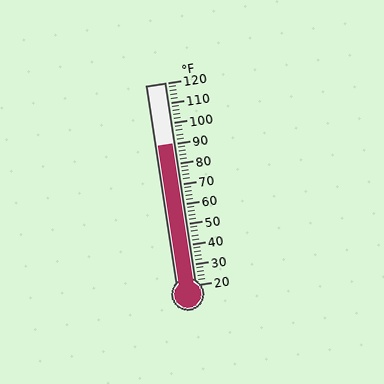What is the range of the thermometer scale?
The thermometer scale ranges from 20°F to 120°F.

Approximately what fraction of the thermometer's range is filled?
The thermometer is filled to approximately 70% of its range.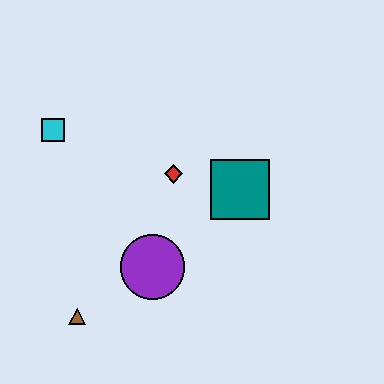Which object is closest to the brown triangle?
The purple circle is closest to the brown triangle.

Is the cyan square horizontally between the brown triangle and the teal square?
No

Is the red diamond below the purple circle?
No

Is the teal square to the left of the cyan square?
No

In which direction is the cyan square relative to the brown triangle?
The cyan square is above the brown triangle.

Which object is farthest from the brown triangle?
The teal square is farthest from the brown triangle.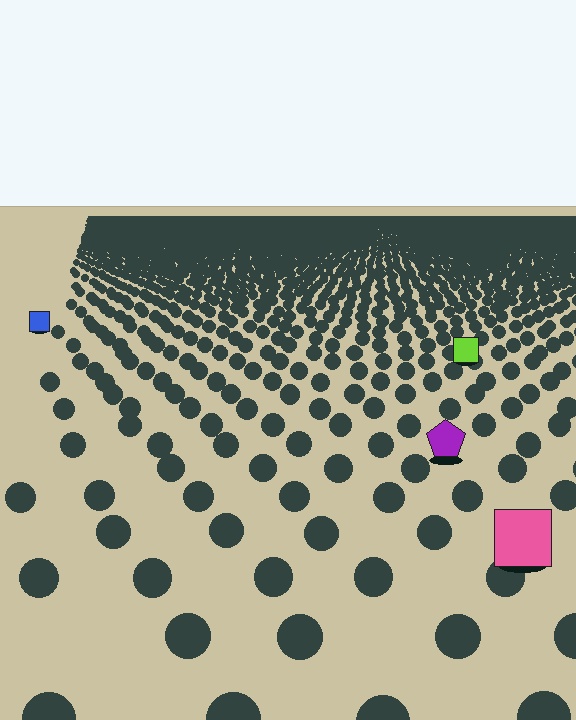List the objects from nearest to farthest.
From nearest to farthest: the pink square, the purple pentagon, the lime square, the blue square.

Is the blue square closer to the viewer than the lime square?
No. The lime square is closer — you can tell from the texture gradient: the ground texture is coarser near it.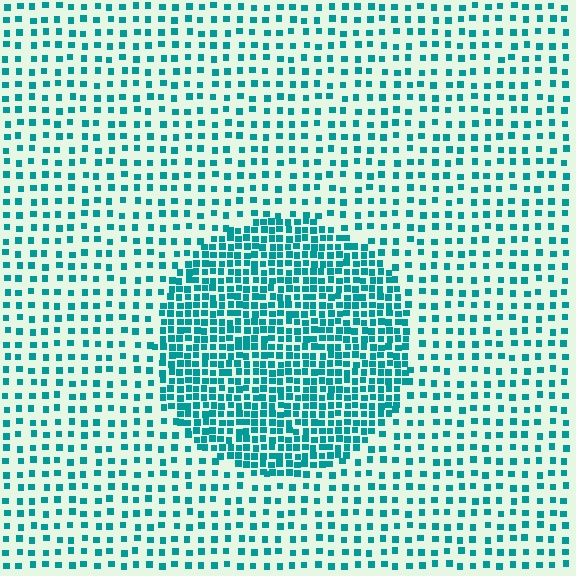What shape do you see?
I see a circle.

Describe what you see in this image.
The image contains small teal elements arranged at two different densities. A circle-shaped region is visible where the elements are more densely packed than the surrounding area.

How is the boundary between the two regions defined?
The boundary is defined by a change in element density (approximately 2.4x ratio). All elements are the same color, size, and shape.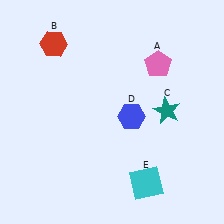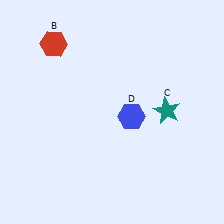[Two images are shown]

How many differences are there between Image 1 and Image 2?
There are 2 differences between the two images.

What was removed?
The cyan square (E), the pink pentagon (A) were removed in Image 2.